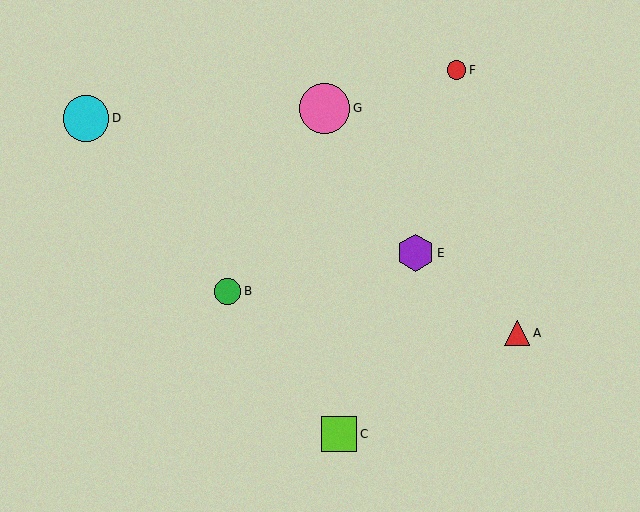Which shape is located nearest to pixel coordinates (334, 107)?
The pink circle (labeled G) at (325, 108) is nearest to that location.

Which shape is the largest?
The pink circle (labeled G) is the largest.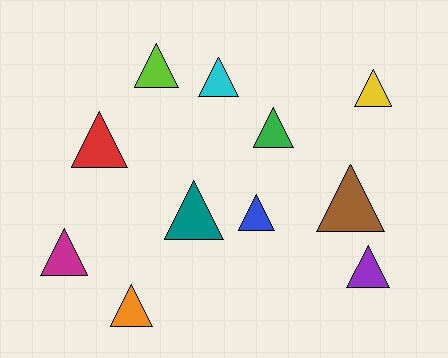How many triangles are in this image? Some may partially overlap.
There are 11 triangles.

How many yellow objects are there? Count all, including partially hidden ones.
There is 1 yellow object.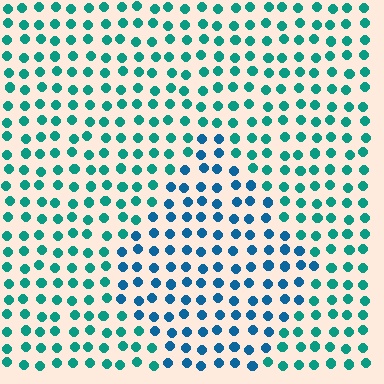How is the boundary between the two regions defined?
The boundary is defined purely by a slight shift in hue (about 32 degrees). Spacing, size, and orientation are identical on both sides.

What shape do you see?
I see a diamond.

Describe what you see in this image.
The image is filled with small teal elements in a uniform arrangement. A diamond-shaped region is visible where the elements are tinted to a slightly different hue, forming a subtle color boundary.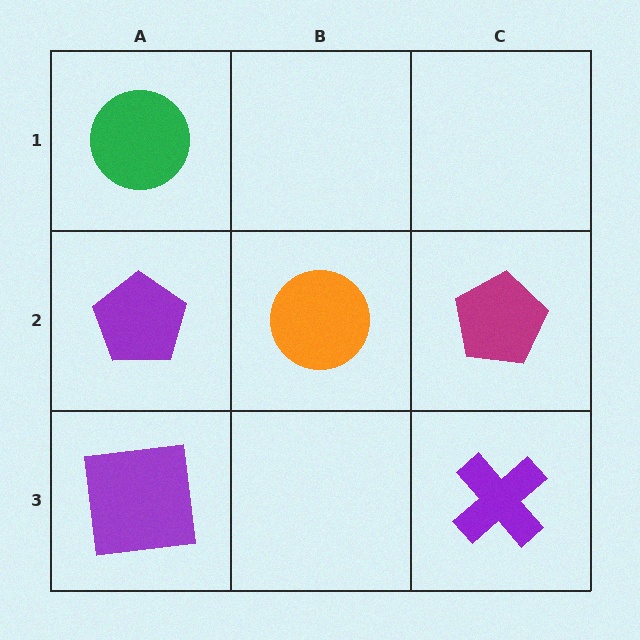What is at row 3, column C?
A purple cross.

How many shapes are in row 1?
1 shape.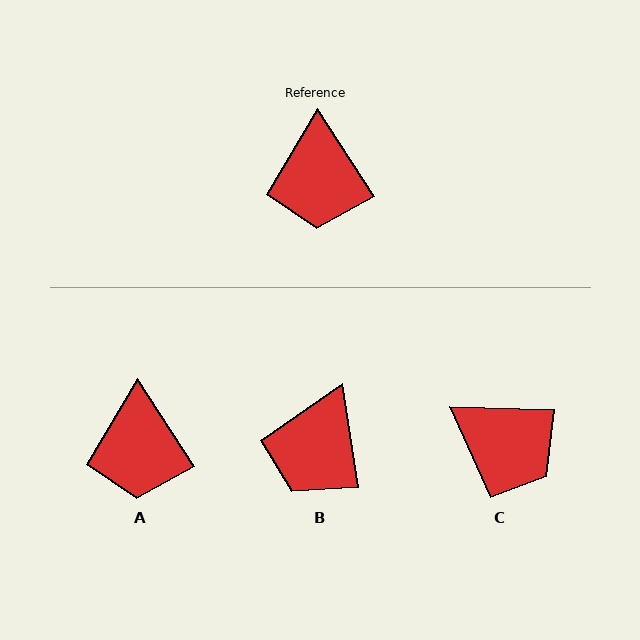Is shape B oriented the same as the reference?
No, it is off by about 24 degrees.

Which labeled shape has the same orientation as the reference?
A.